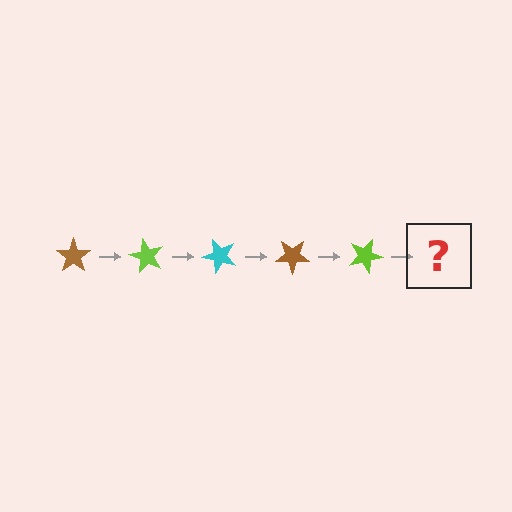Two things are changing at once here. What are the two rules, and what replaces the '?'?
The two rules are that it rotates 60 degrees each step and the color cycles through brown, lime, and cyan. The '?' should be a cyan star, rotated 300 degrees from the start.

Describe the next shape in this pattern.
It should be a cyan star, rotated 300 degrees from the start.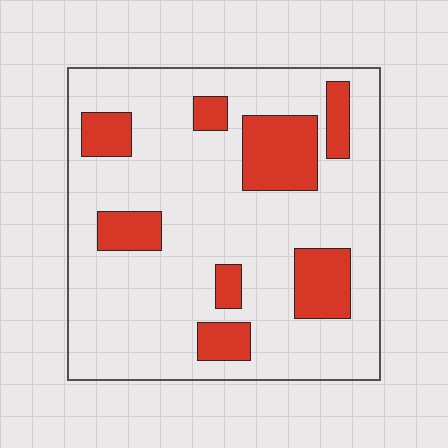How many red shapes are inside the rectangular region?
8.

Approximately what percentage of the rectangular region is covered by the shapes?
Approximately 20%.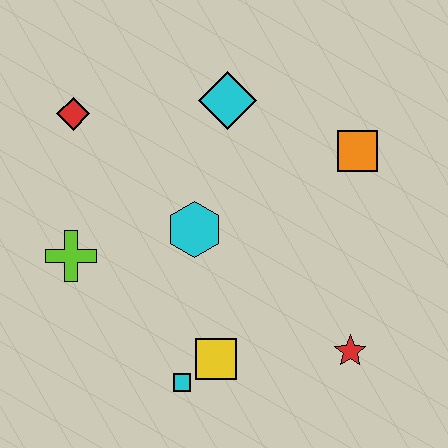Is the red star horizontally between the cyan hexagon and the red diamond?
No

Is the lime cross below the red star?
No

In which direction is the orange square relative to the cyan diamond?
The orange square is to the right of the cyan diamond.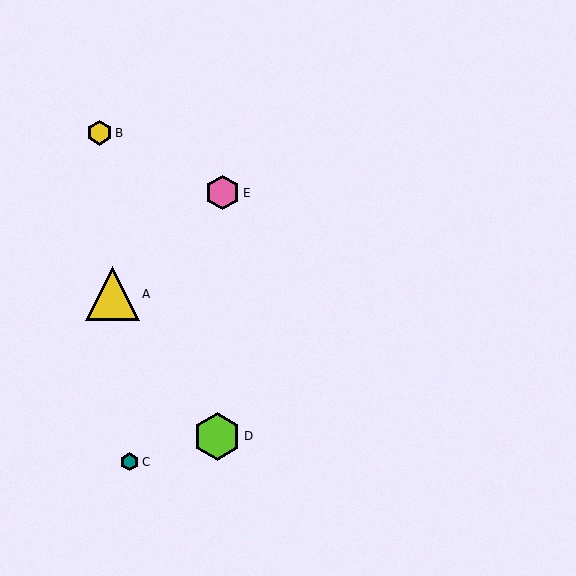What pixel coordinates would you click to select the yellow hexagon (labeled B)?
Click at (99, 133) to select the yellow hexagon B.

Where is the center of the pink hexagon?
The center of the pink hexagon is at (223, 193).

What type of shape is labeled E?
Shape E is a pink hexagon.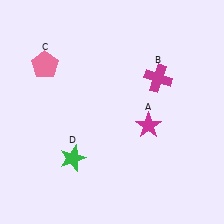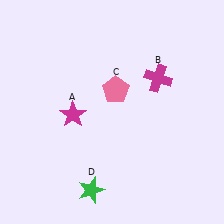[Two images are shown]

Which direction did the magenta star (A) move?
The magenta star (A) moved left.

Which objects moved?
The objects that moved are: the magenta star (A), the pink pentagon (C), the green star (D).